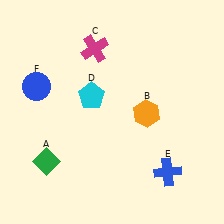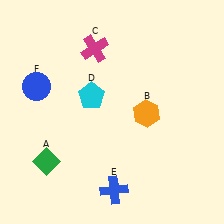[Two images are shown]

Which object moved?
The blue cross (E) moved left.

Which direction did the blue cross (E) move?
The blue cross (E) moved left.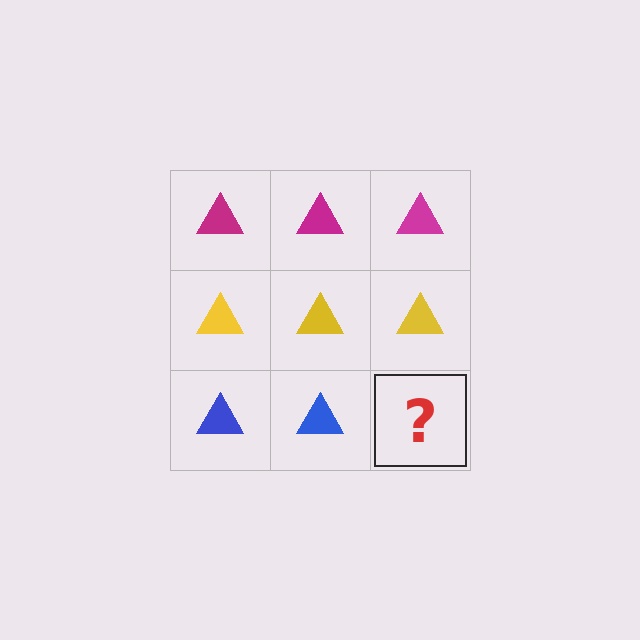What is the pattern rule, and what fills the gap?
The rule is that each row has a consistent color. The gap should be filled with a blue triangle.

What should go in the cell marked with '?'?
The missing cell should contain a blue triangle.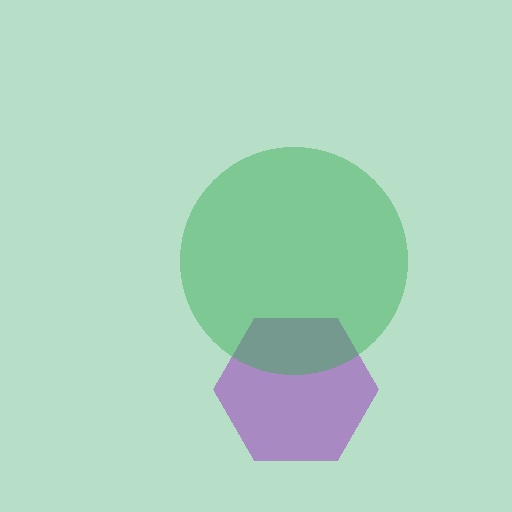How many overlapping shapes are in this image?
There are 2 overlapping shapes in the image.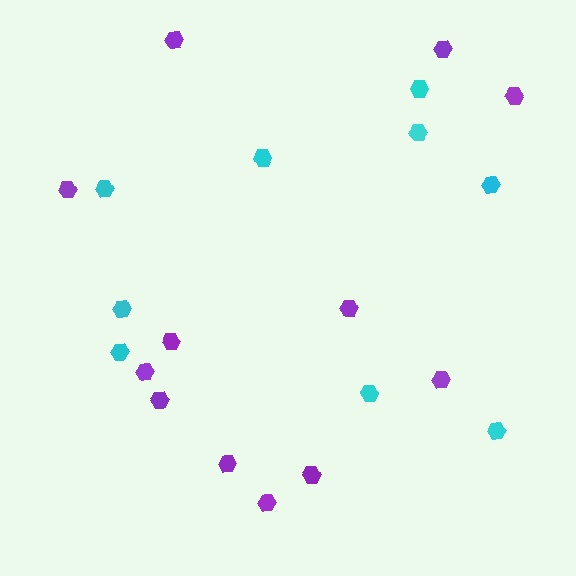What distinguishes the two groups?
There are 2 groups: one group of cyan hexagons (9) and one group of purple hexagons (12).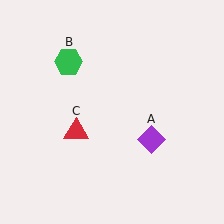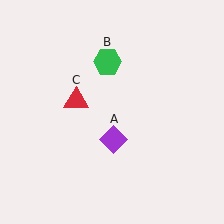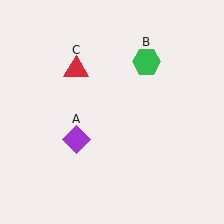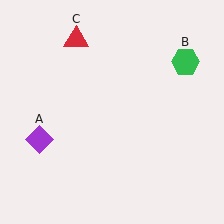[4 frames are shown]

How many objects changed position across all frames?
3 objects changed position: purple diamond (object A), green hexagon (object B), red triangle (object C).